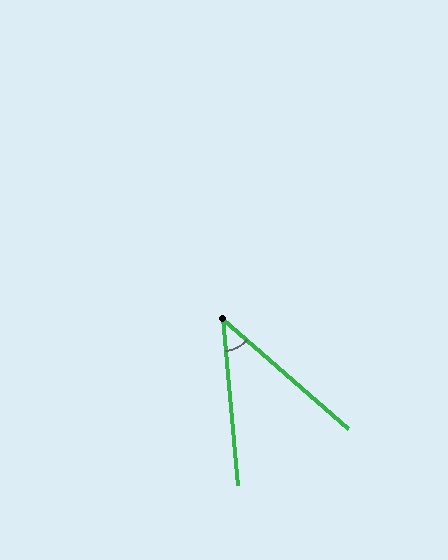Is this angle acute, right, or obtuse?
It is acute.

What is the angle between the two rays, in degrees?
Approximately 44 degrees.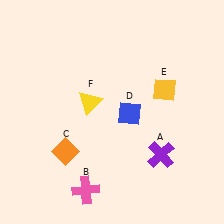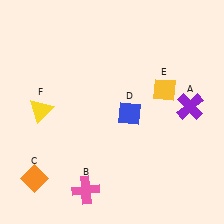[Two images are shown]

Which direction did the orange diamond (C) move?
The orange diamond (C) moved left.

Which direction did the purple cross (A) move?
The purple cross (A) moved up.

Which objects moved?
The objects that moved are: the purple cross (A), the orange diamond (C), the yellow triangle (F).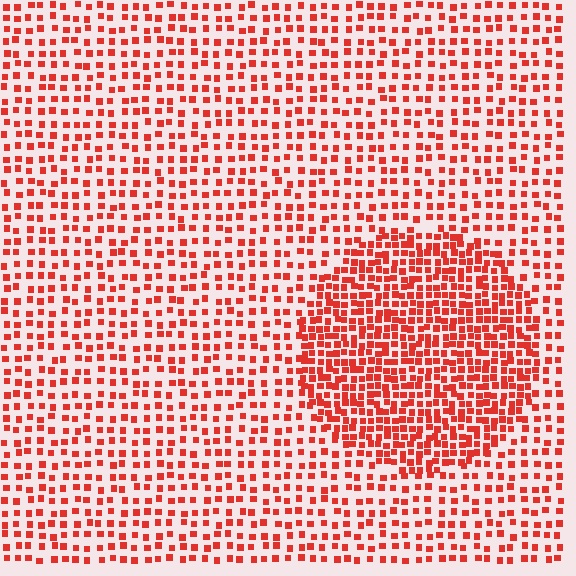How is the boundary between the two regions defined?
The boundary is defined by a change in element density (approximately 2.0x ratio). All elements are the same color, size, and shape.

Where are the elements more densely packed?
The elements are more densely packed inside the circle boundary.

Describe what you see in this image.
The image contains small red elements arranged at two different densities. A circle-shaped region is visible where the elements are more densely packed than the surrounding area.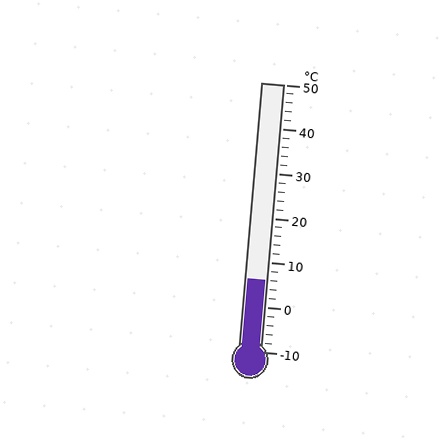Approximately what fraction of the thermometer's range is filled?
The thermometer is filled to approximately 25% of its range.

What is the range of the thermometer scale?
The thermometer scale ranges from -10°C to 50°C.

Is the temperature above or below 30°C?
The temperature is below 30°C.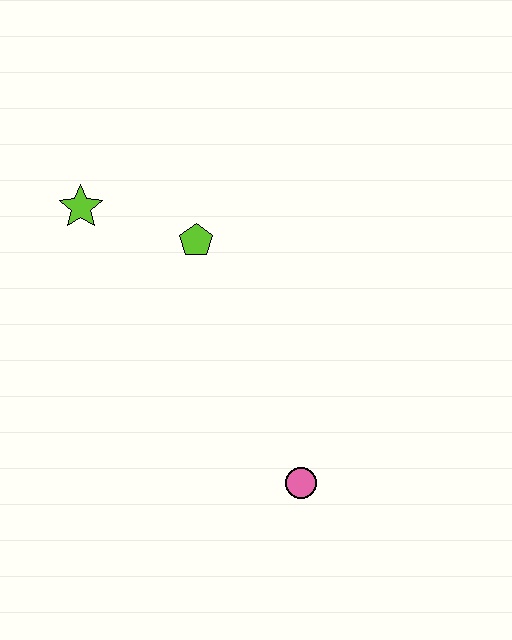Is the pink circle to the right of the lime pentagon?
Yes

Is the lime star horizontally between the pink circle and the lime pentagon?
No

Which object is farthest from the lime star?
The pink circle is farthest from the lime star.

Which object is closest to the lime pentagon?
The lime star is closest to the lime pentagon.